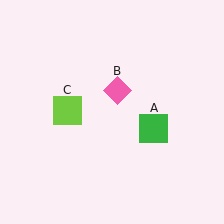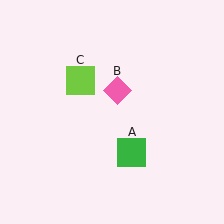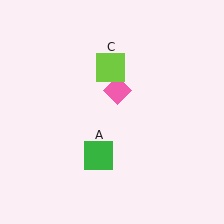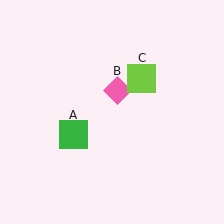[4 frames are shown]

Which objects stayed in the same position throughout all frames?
Pink diamond (object B) remained stationary.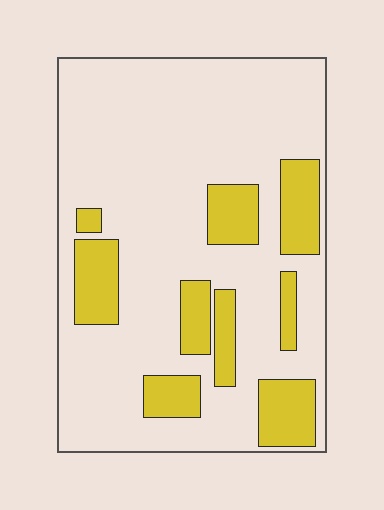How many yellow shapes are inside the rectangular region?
9.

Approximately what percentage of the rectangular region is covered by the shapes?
Approximately 20%.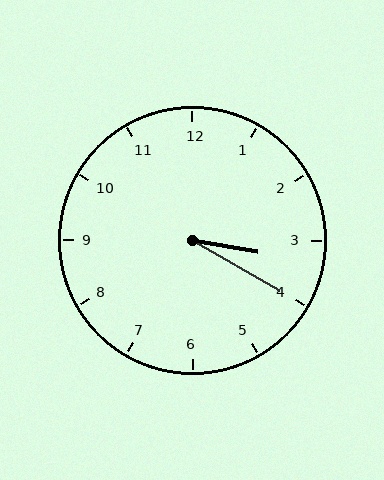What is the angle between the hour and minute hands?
Approximately 20 degrees.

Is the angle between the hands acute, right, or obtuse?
It is acute.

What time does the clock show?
3:20.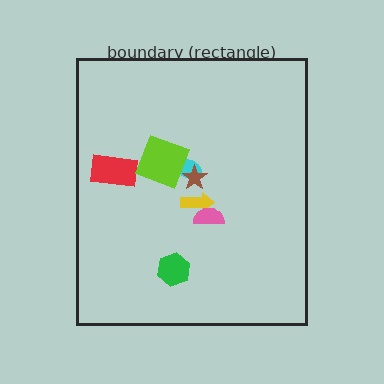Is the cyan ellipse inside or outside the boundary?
Inside.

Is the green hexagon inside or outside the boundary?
Inside.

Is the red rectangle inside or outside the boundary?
Inside.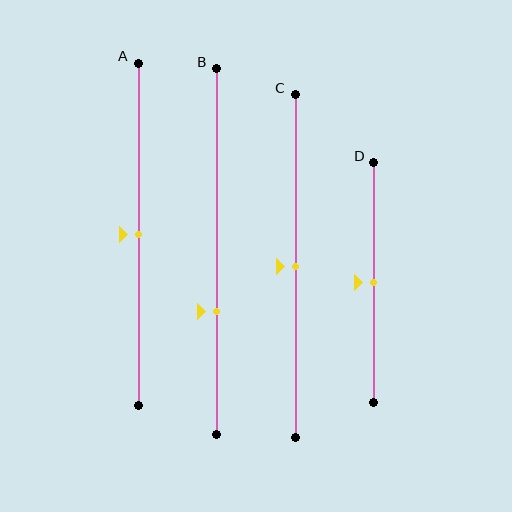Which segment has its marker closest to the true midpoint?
Segment A has its marker closest to the true midpoint.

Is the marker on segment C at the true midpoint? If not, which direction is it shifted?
Yes, the marker on segment C is at the true midpoint.